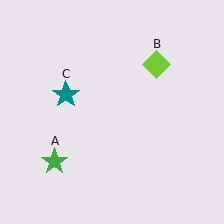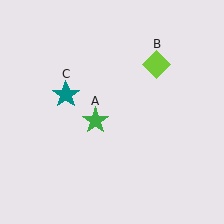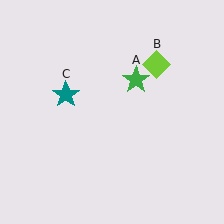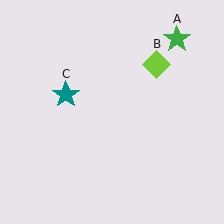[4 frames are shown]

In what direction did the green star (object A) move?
The green star (object A) moved up and to the right.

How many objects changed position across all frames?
1 object changed position: green star (object A).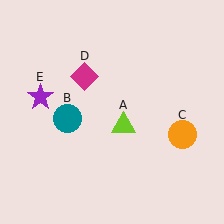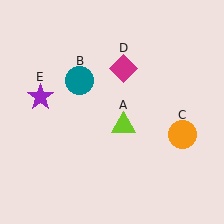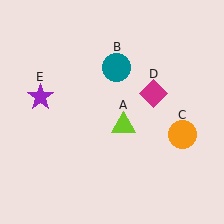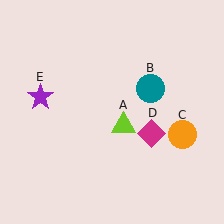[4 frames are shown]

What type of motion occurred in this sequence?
The teal circle (object B), magenta diamond (object D) rotated clockwise around the center of the scene.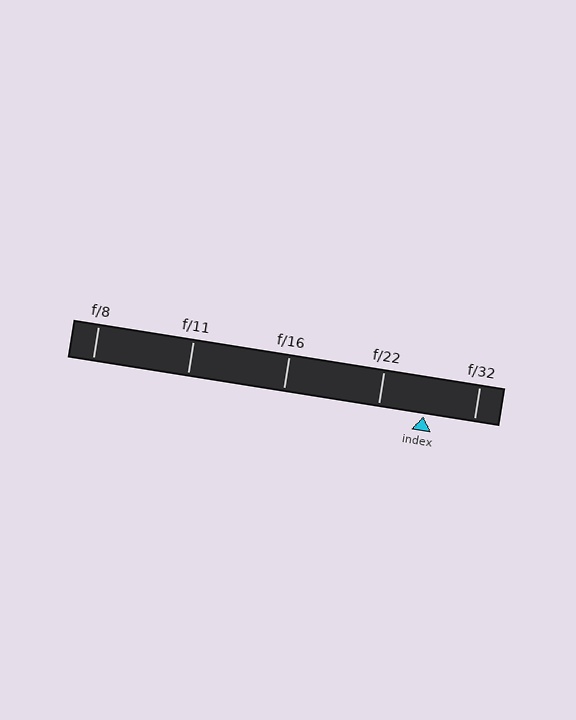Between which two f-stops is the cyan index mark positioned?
The index mark is between f/22 and f/32.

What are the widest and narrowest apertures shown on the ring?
The widest aperture shown is f/8 and the narrowest is f/32.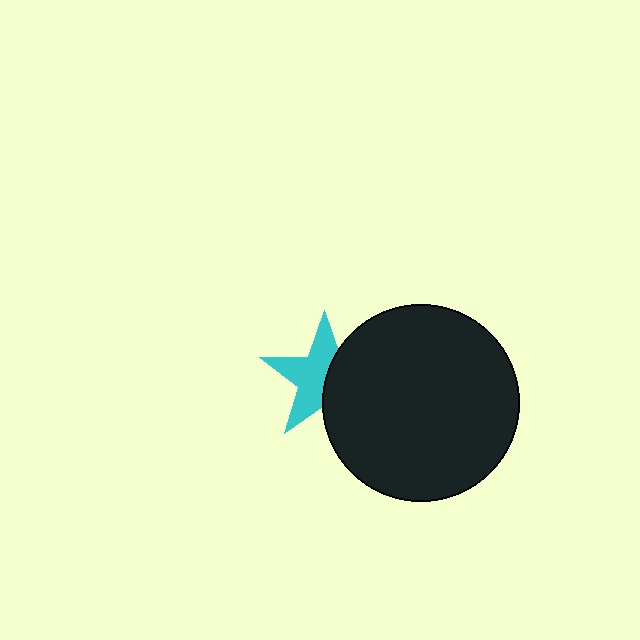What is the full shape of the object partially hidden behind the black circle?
The partially hidden object is a cyan star.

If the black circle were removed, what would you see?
You would see the complete cyan star.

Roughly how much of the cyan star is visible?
About half of it is visible (roughly 58%).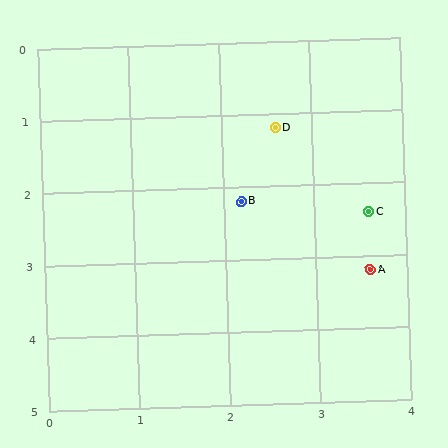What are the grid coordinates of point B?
Point B is at approximately (2.2, 2.2).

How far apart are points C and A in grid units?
Points C and A are about 0.8 grid units apart.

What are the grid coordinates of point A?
Point A is at approximately (3.6, 3.2).